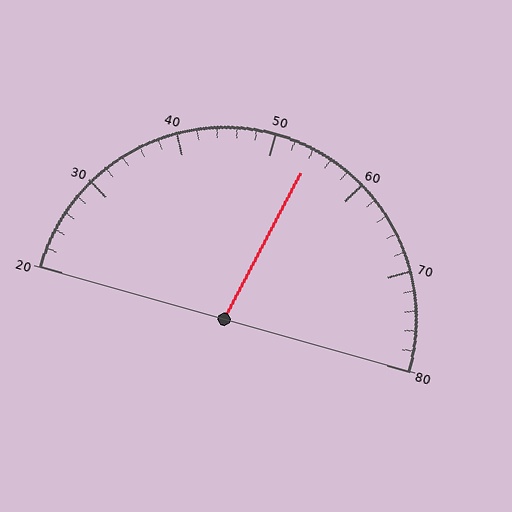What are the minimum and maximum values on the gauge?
The gauge ranges from 20 to 80.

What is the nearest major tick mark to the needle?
The nearest major tick mark is 50.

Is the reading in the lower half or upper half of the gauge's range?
The reading is in the upper half of the range (20 to 80).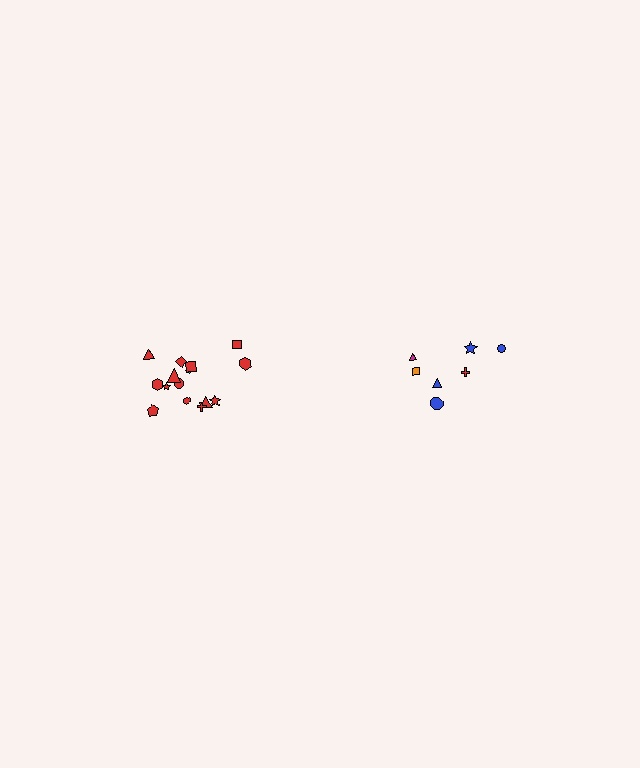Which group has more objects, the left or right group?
The left group.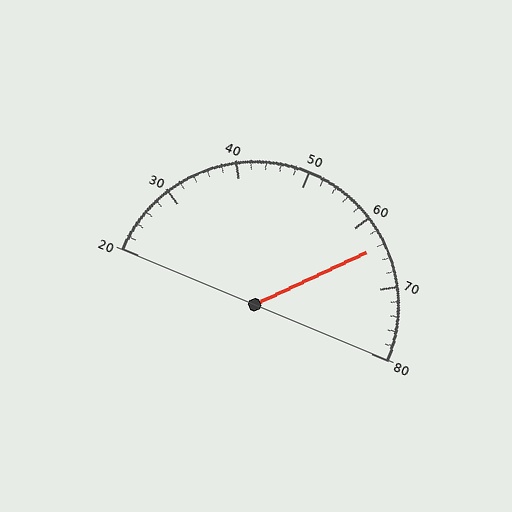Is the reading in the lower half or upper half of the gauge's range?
The reading is in the upper half of the range (20 to 80).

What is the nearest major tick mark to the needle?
The nearest major tick mark is 60.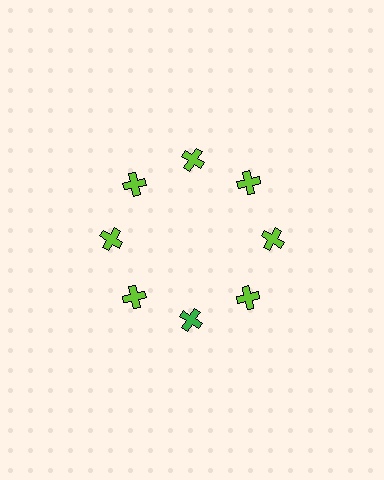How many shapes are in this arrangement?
There are 8 shapes arranged in a ring pattern.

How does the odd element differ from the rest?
It has a different color: green instead of lime.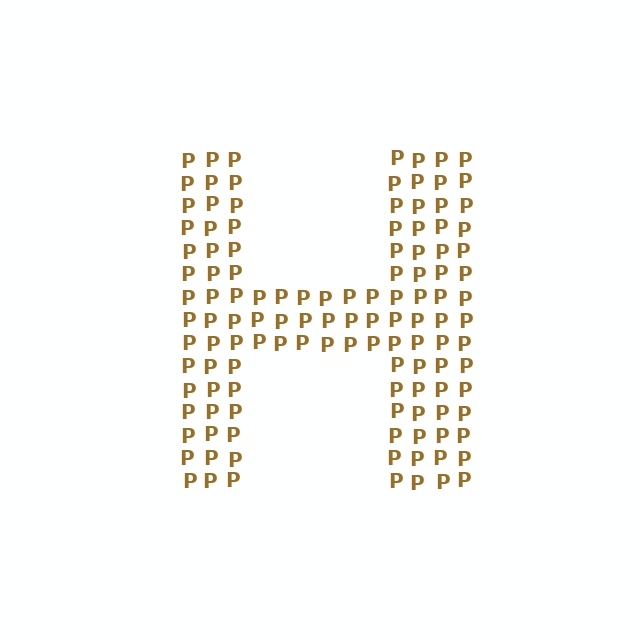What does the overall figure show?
The overall figure shows the letter H.